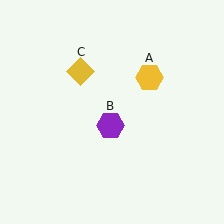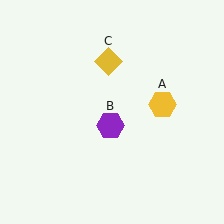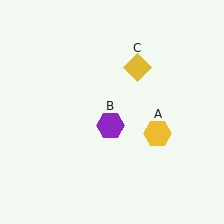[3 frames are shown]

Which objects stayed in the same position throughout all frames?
Purple hexagon (object B) remained stationary.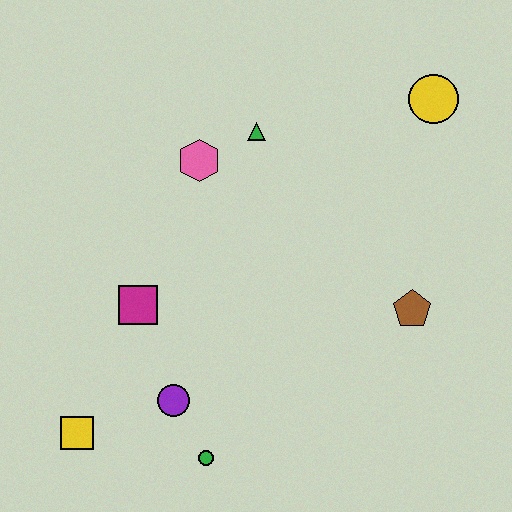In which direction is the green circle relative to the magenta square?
The green circle is below the magenta square.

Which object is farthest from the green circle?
The yellow circle is farthest from the green circle.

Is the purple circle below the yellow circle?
Yes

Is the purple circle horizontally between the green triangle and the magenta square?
Yes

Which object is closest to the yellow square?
The purple circle is closest to the yellow square.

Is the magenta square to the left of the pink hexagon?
Yes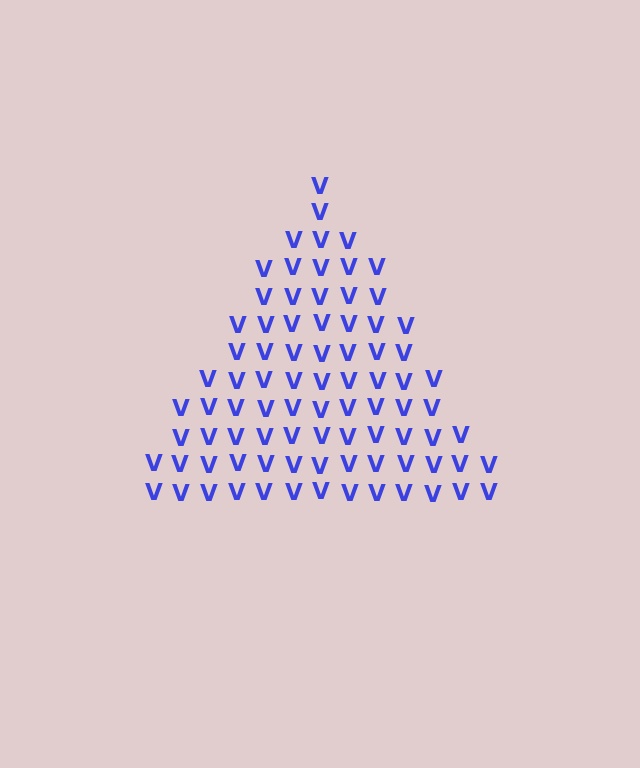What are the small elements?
The small elements are letter V's.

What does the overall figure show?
The overall figure shows a triangle.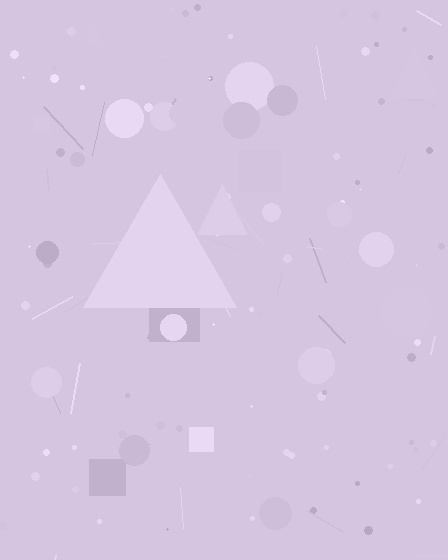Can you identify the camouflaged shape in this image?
The camouflaged shape is a triangle.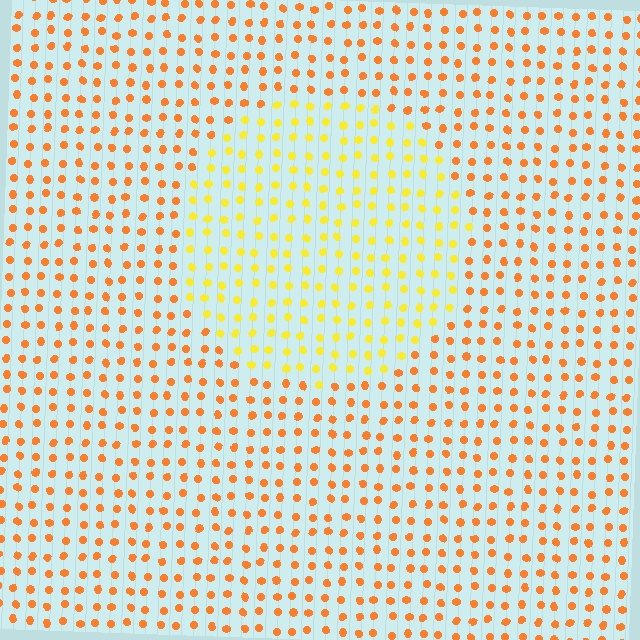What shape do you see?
I see a circle.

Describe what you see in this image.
The image is filled with small orange elements in a uniform arrangement. A circle-shaped region is visible where the elements are tinted to a slightly different hue, forming a subtle color boundary.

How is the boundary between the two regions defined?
The boundary is defined purely by a slight shift in hue (about 32 degrees). Spacing, size, and orientation are identical on both sides.